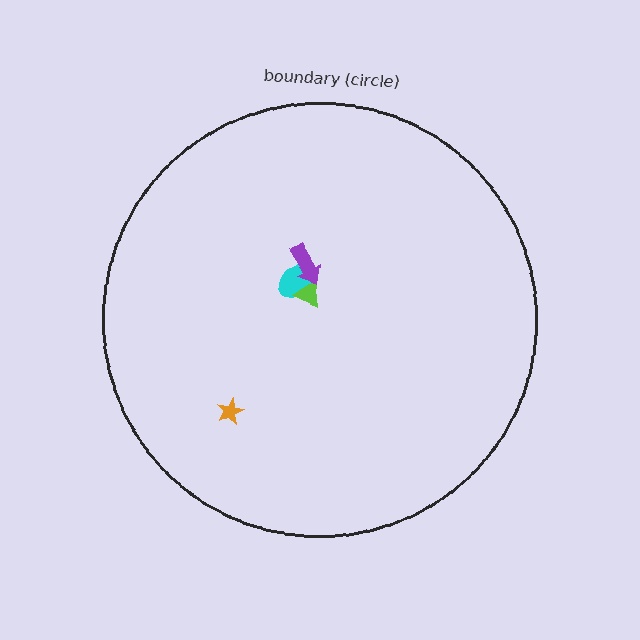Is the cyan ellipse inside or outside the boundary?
Inside.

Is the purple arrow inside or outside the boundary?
Inside.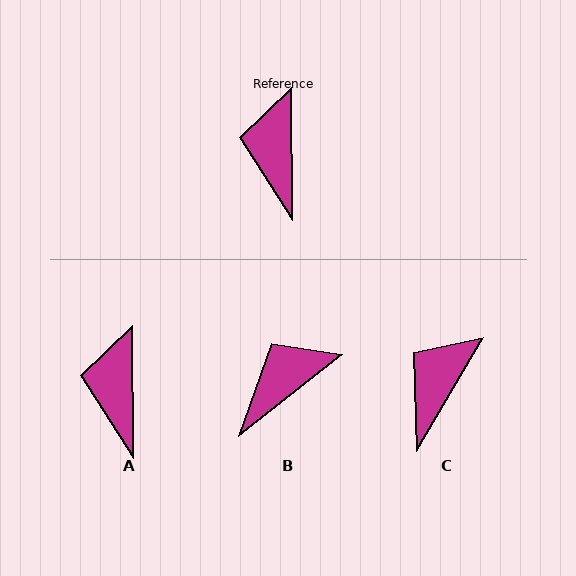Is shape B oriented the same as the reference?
No, it is off by about 52 degrees.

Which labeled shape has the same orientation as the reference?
A.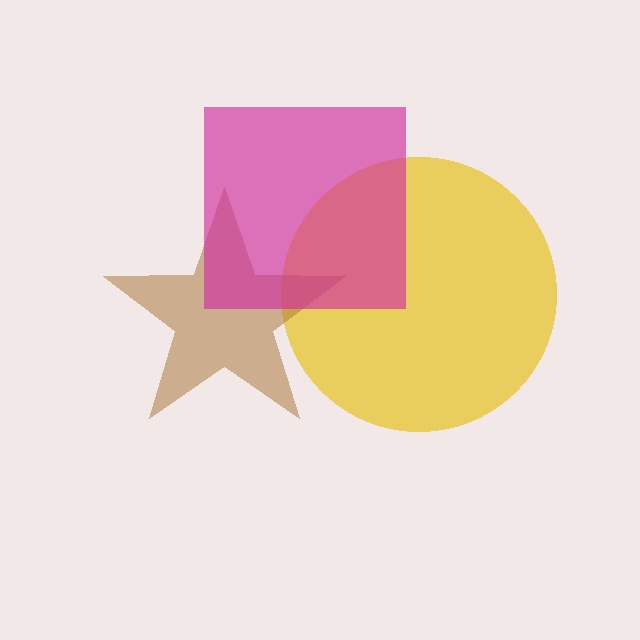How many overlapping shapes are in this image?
There are 3 overlapping shapes in the image.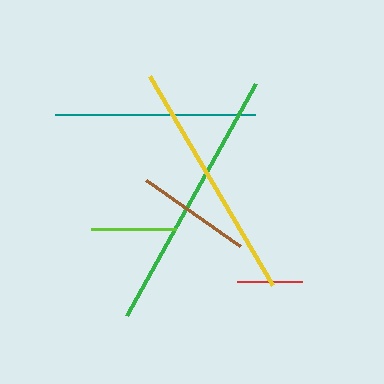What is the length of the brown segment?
The brown segment is approximately 115 pixels long.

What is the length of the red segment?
The red segment is approximately 65 pixels long.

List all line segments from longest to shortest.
From longest to shortest: green, yellow, teal, brown, lime, red.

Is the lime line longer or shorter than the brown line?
The brown line is longer than the lime line.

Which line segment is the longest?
The green line is the longest at approximately 266 pixels.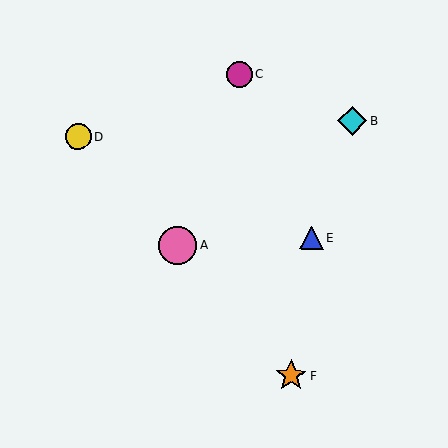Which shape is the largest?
The pink circle (labeled A) is the largest.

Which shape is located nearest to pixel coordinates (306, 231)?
The blue triangle (labeled E) at (311, 238) is nearest to that location.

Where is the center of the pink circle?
The center of the pink circle is at (177, 245).